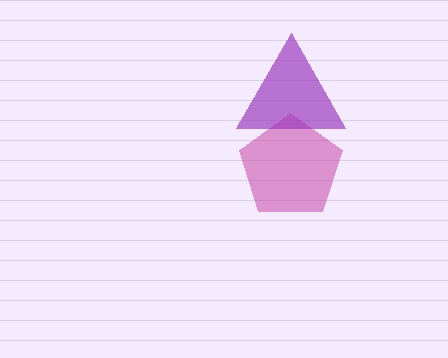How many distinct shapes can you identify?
There are 2 distinct shapes: a magenta pentagon, a purple triangle.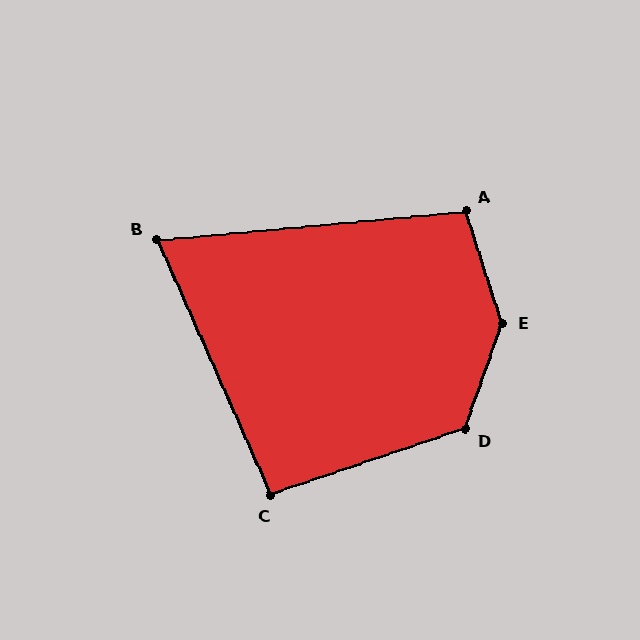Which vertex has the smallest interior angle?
B, at approximately 71 degrees.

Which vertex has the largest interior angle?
E, at approximately 143 degrees.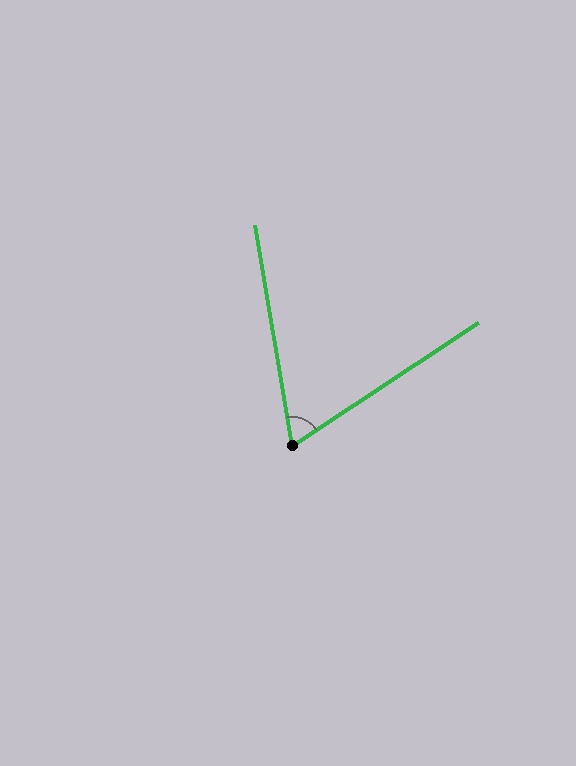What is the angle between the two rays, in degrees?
Approximately 66 degrees.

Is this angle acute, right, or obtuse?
It is acute.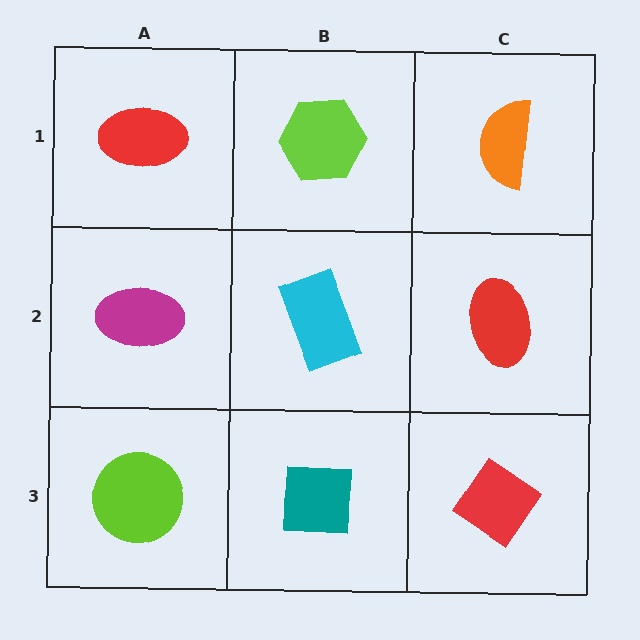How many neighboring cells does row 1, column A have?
2.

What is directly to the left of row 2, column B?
A magenta ellipse.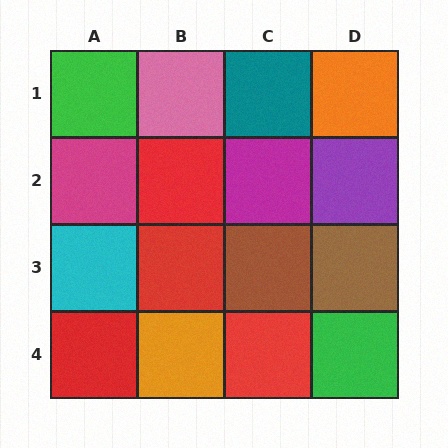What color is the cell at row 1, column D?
Orange.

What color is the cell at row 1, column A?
Green.